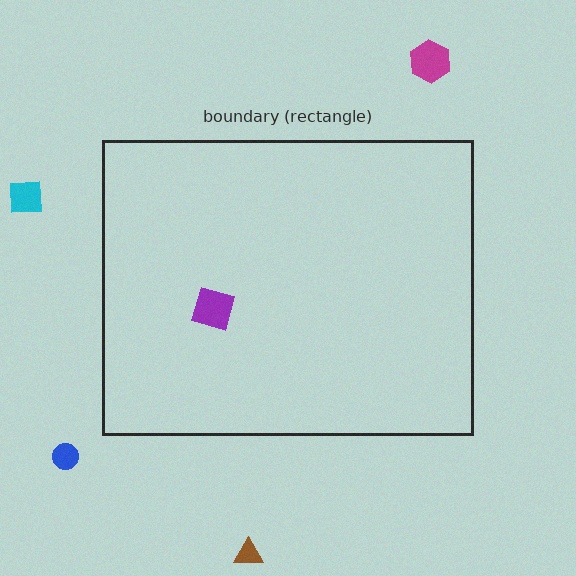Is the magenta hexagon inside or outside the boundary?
Outside.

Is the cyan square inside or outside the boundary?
Outside.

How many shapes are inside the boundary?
1 inside, 4 outside.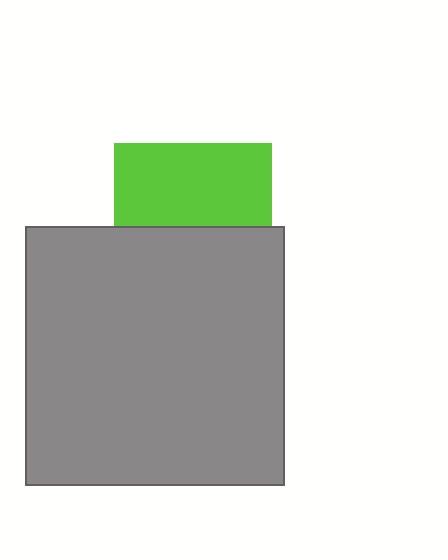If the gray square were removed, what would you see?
You would see the complete lime square.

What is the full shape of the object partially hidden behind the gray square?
The partially hidden object is a lime square.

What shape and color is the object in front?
The object in front is a gray square.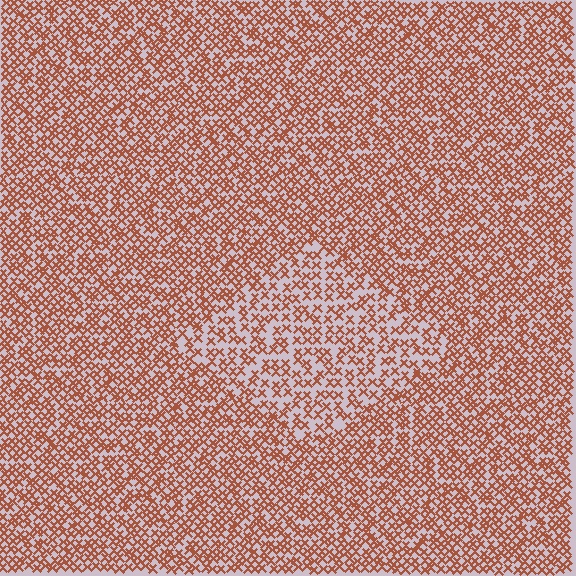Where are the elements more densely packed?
The elements are more densely packed outside the diamond boundary.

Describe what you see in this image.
The image contains small brown elements arranged at two different densities. A diamond-shaped region is visible where the elements are less densely packed than the surrounding area.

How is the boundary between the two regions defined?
The boundary is defined by a change in element density (approximately 1.6x ratio). All elements are the same color, size, and shape.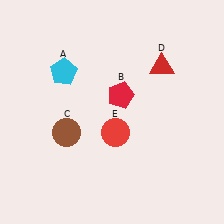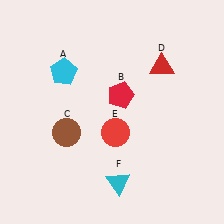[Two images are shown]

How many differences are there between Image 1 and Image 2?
There is 1 difference between the two images.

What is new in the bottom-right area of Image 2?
A cyan triangle (F) was added in the bottom-right area of Image 2.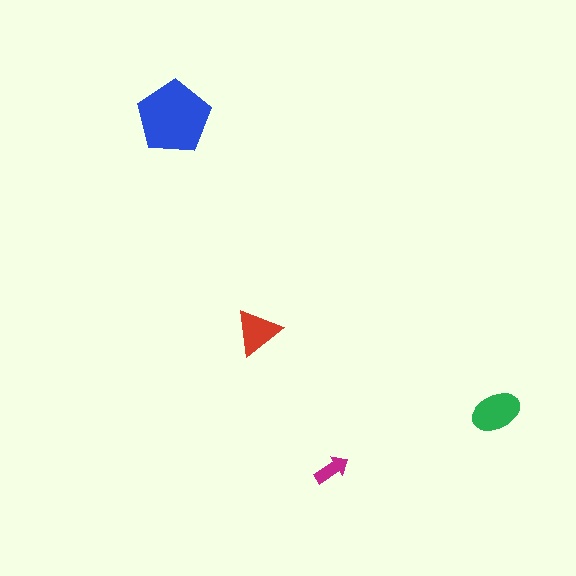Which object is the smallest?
The magenta arrow.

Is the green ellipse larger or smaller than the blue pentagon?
Smaller.